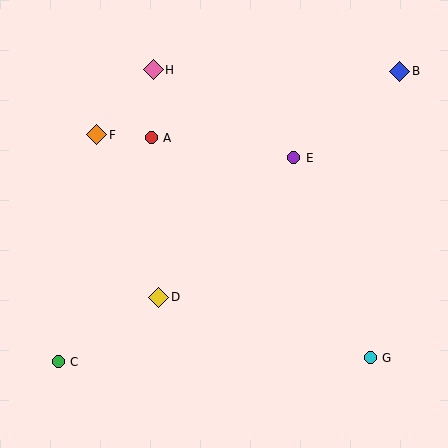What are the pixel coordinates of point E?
Point E is at (294, 158).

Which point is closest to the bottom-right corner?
Point G is closest to the bottom-right corner.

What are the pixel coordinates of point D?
Point D is at (159, 298).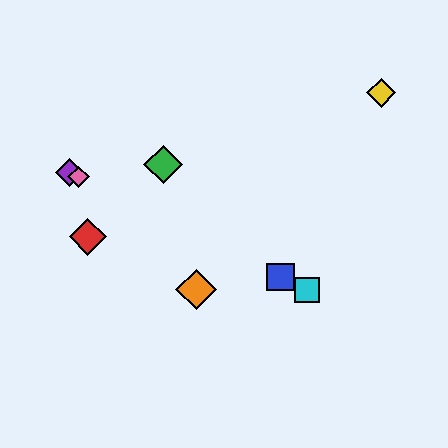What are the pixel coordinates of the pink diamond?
The pink diamond is at (79, 177).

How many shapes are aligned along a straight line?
4 shapes (the blue square, the purple diamond, the cyan square, the pink diamond) are aligned along a straight line.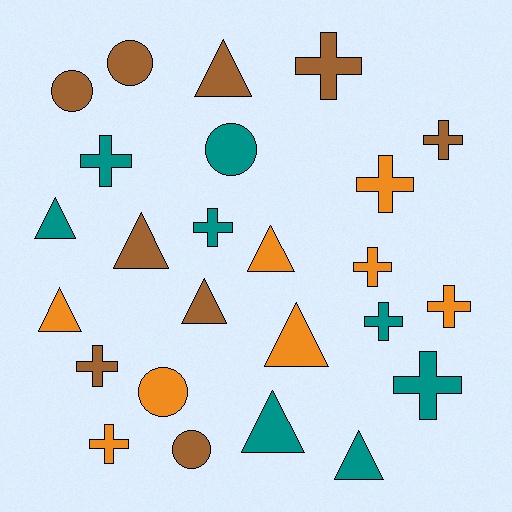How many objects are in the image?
There are 25 objects.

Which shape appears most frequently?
Cross, with 11 objects.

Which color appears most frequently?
Brown, with 9 objects.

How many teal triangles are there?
There are 3 teal triangles.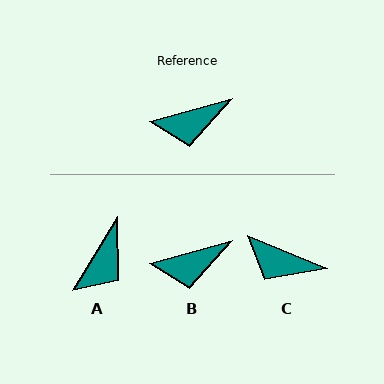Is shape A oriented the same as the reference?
No, it is off by about 43 degrees.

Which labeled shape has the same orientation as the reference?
B.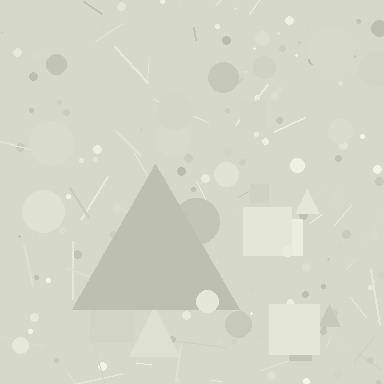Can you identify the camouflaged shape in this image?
The camouflaged shape is a triangle.